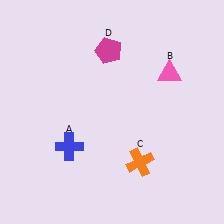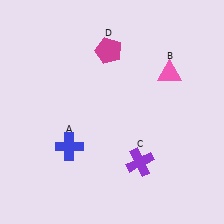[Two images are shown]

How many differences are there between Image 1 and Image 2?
There is 1 difference between the two images.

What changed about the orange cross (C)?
In Image 1, C is orange. In Image 2, it changed to purple.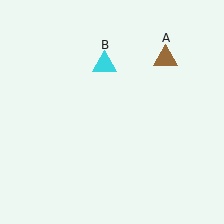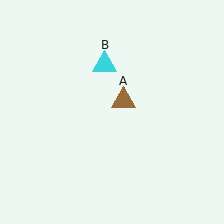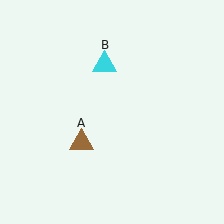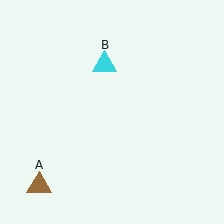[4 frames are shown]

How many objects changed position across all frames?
1 object changed position: brown triangle (object A).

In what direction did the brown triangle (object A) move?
The brown triangle (object A) moved down and to the left.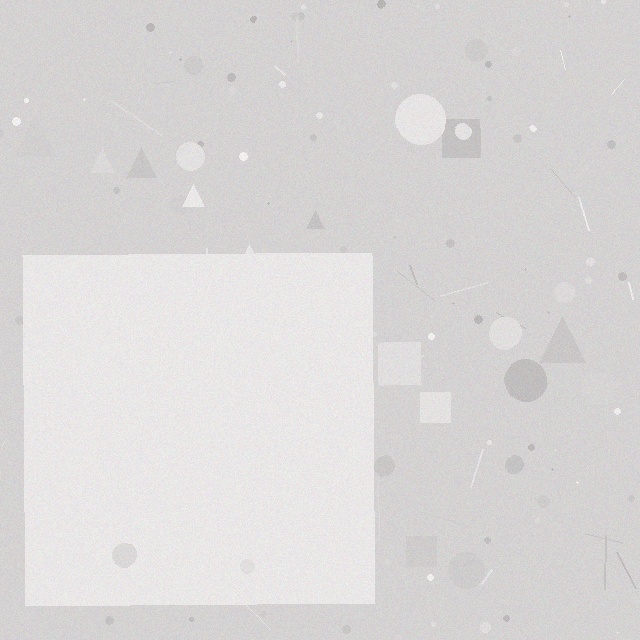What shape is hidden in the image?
A square is hidden in the image.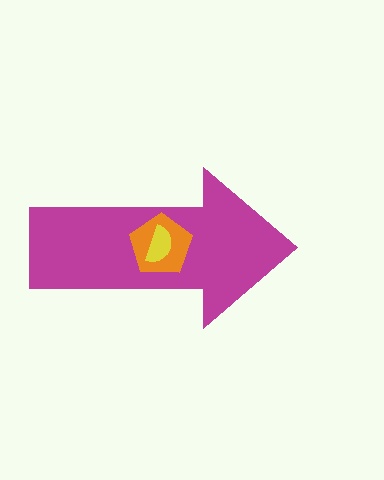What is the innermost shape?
The yellow semicircle.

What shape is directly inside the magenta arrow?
The orange pentagon.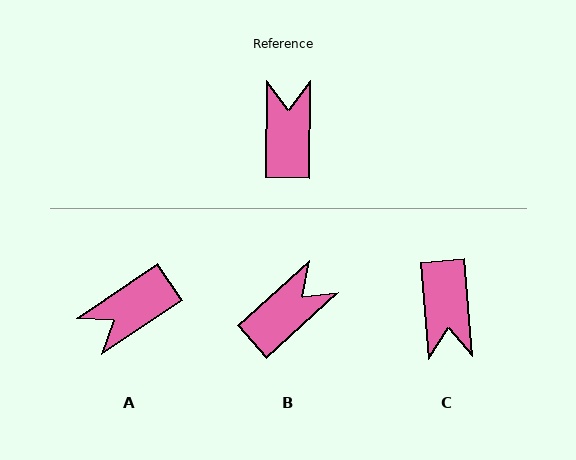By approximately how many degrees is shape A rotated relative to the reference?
Approximately 124 degrees counter-clockwise.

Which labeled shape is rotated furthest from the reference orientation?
C, about 175 degrees away.